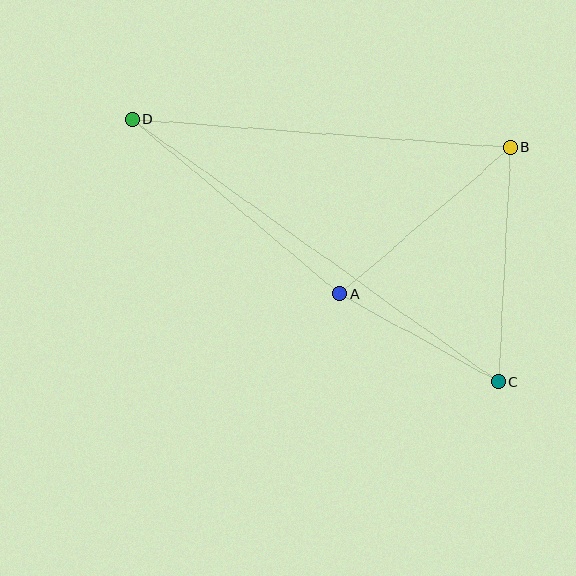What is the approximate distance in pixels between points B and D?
The distance between B and D is approximately 379 pixels.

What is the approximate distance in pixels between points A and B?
The distance between A and B is approximately 225 pixels.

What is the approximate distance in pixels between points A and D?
The distance between A and D is approximately 271 pixels.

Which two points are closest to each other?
Points A and C are closest to each other.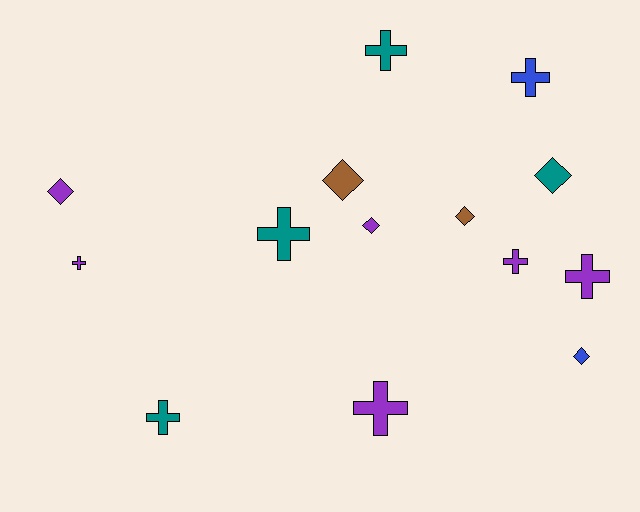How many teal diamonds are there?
There is 1 teal diamond.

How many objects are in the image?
There are 14 objects.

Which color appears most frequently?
Purple, with 6 objects.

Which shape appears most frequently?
Cross, with 8 objects.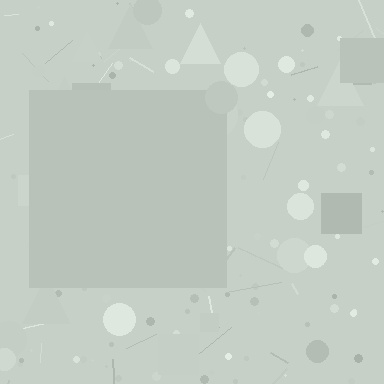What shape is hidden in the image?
A square is hidden in the image.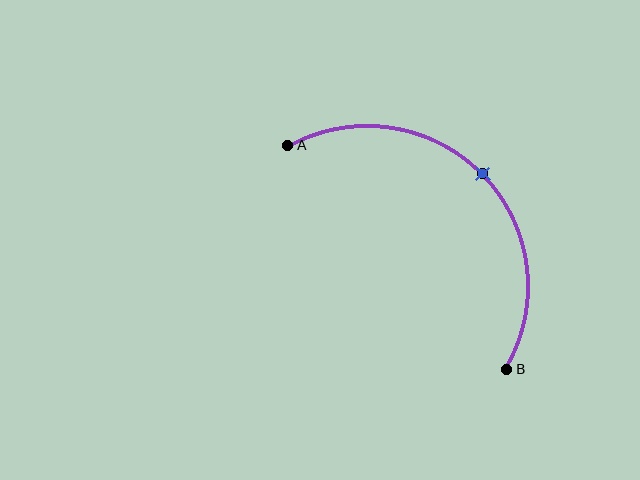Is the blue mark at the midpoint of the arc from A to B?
Yes. The blue mark lies on the arc at equal arc-length from both A and B — it is the arc midpoint.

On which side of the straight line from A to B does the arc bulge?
The arc bulges above and to the right of the straight line connecting A and B.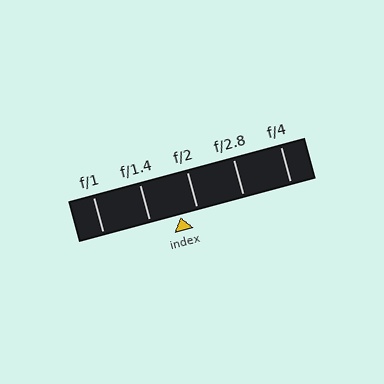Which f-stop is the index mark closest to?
The index mark is closest to f/2.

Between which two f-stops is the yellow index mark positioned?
The index mark is between f/1.4 and f/2.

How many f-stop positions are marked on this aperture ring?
There are 5 f-stop positions marked.